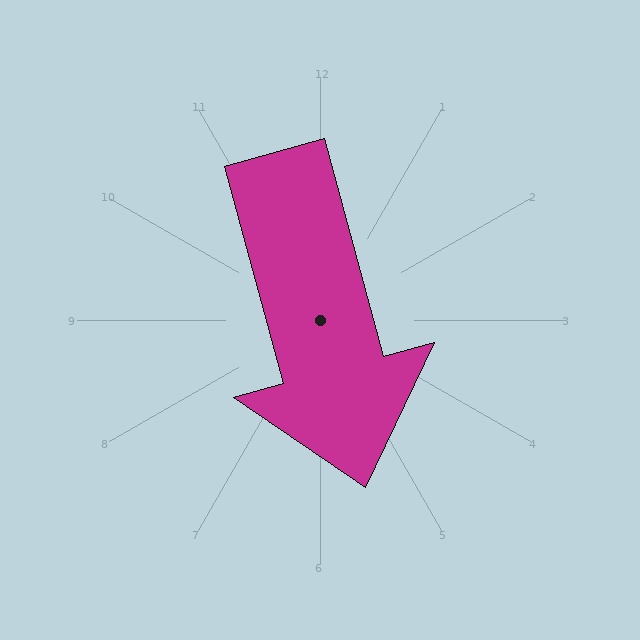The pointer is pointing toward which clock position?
Roughly 5 o'clock.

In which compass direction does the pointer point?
South.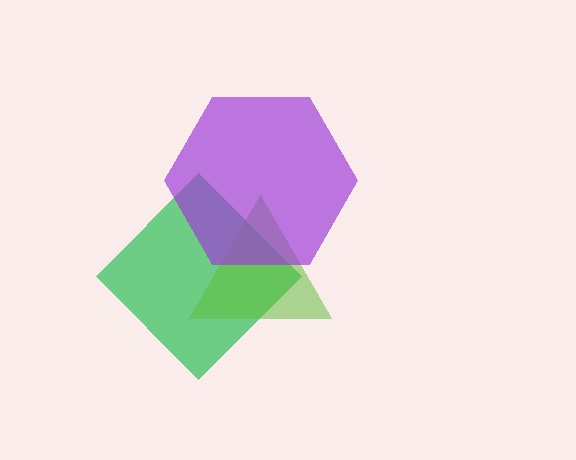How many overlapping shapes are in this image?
There are 3 overlapping shapes in the image.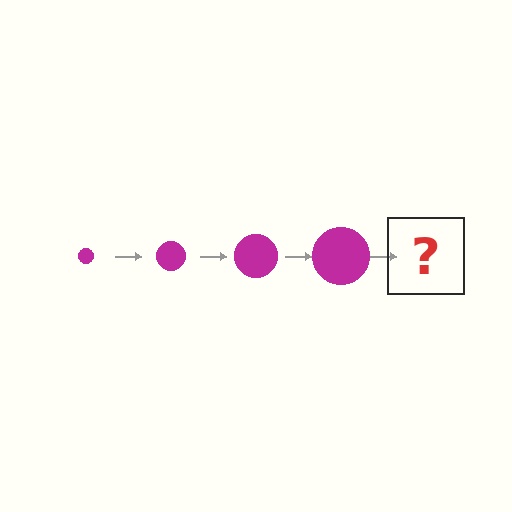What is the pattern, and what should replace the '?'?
The pattern is that the circle gets progressively larger each step. The '?' should be a magenta circle, larger than the previous one.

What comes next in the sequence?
The next element should be a magenta circle, larger than the previous one.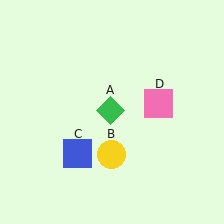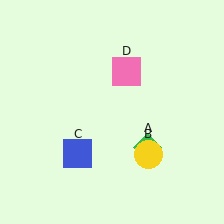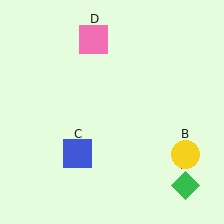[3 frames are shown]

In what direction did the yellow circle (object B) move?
The yellow circle (object B) moved right.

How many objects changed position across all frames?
3 objects changed position: green diamond (object A), yellow circle (object B), pink square (object D).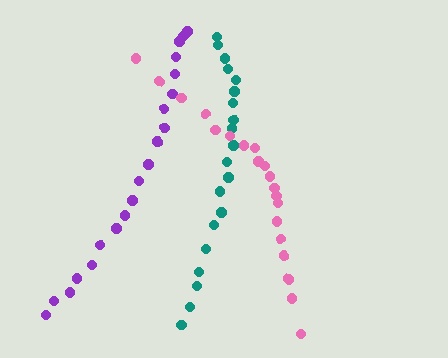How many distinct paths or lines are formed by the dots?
There are 3 distinct paths.